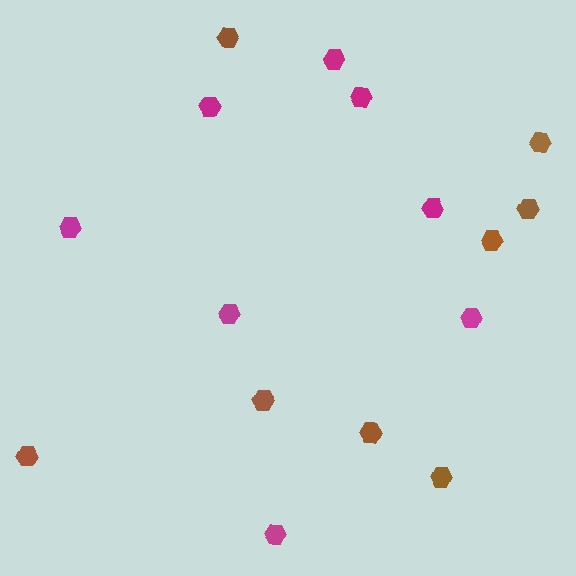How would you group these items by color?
There are 2 groups: one group of magenta hexagons (8) and one group of brown hexagons (8).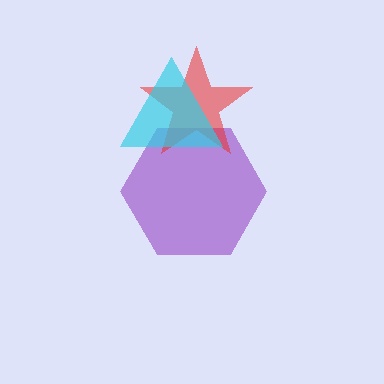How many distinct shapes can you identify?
There are 3 distinct shapes: a purple hexagon, a red star, a cyan triangle.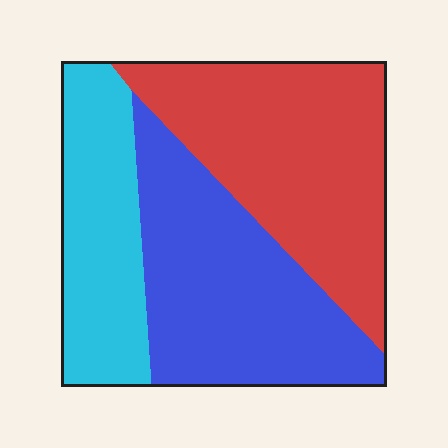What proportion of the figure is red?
Red takes up between a quarter and a half of the figure.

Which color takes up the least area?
Cyan, at roughly 25%.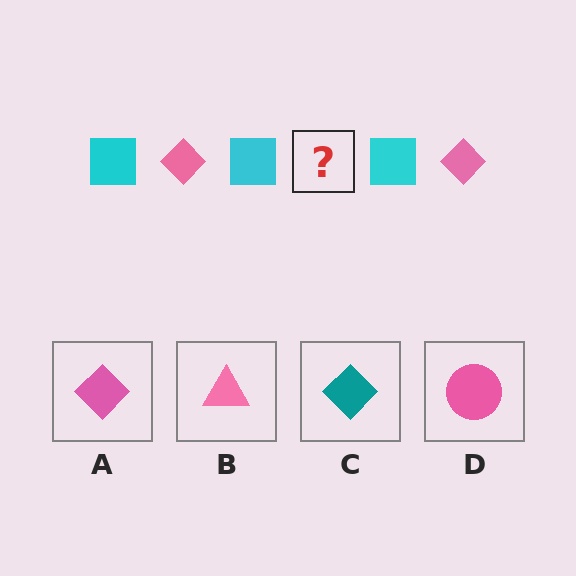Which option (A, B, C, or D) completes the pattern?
A.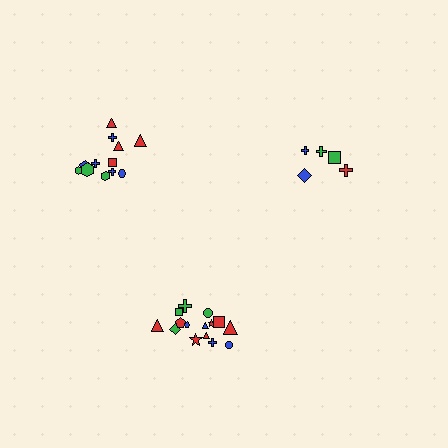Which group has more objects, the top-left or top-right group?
The top-left group.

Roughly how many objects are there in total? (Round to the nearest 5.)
Roughly 30 objects in total.